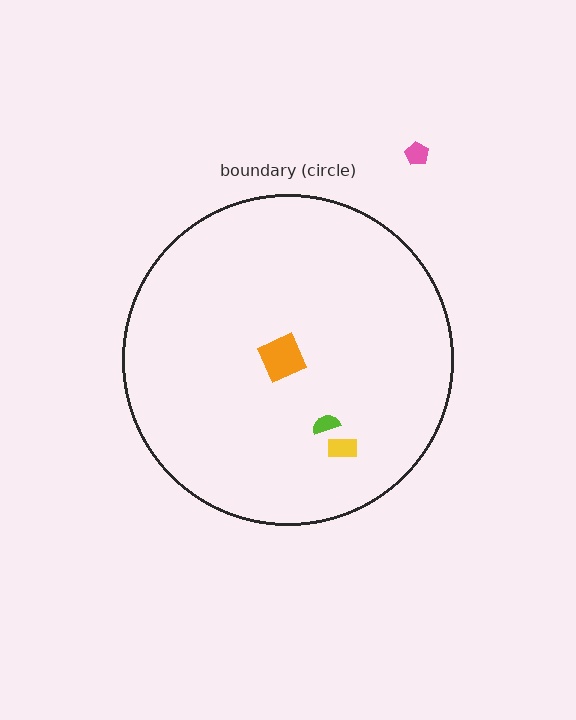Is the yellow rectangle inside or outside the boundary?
Inside.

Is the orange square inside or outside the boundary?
Inside.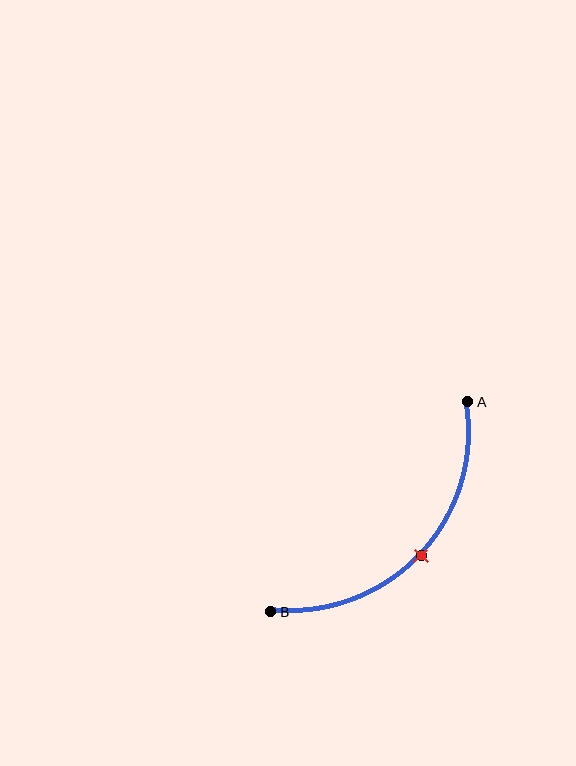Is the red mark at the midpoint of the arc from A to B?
Yes. The red mark lies on the arc at equal arc-length from both A and B — it is the arc midpoint.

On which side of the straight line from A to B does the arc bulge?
The arc bulges below and to the right of the straight line connecting A and B.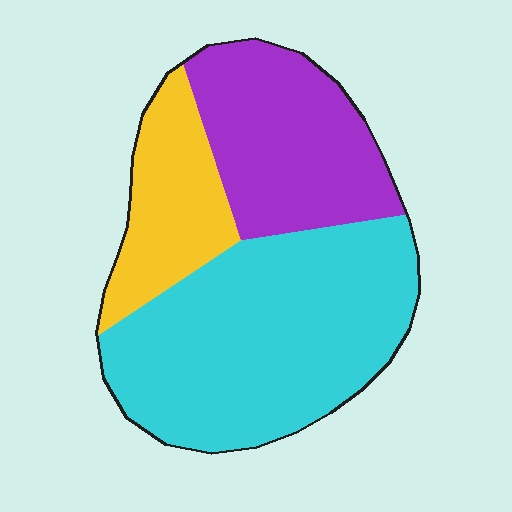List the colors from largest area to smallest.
From largest to smallest: cyan, purple, yellow.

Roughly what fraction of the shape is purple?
Purple covers roughly 30% of the shape.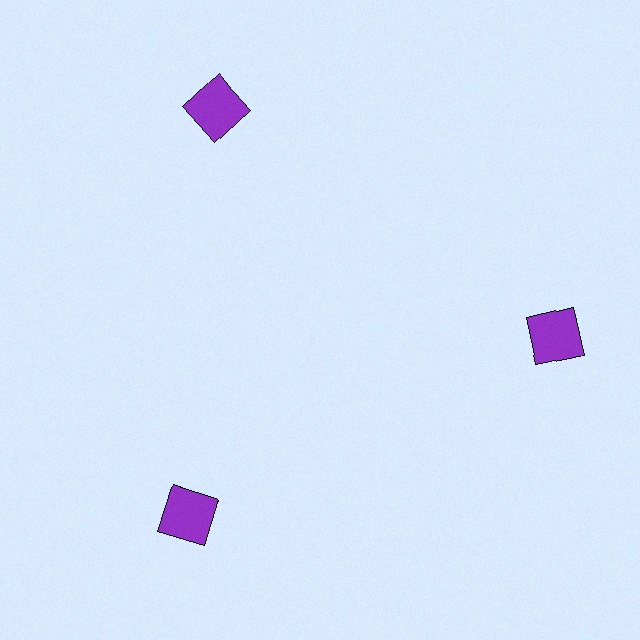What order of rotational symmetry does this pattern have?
This pattern has 3-fold rotational symmetry.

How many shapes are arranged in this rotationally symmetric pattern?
There are 3 shapes, arranged in 3 groups of 1.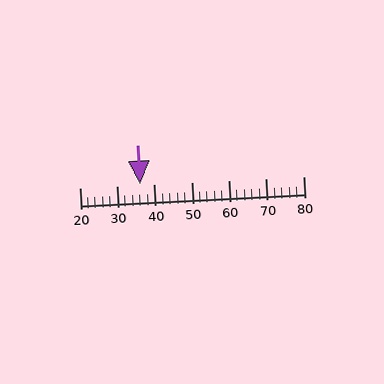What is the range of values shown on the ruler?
The ruler shows values from 20 to 80.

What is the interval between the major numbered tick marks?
The major tick marks are spaced 10 units apart.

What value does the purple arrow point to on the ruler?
The purple arrow points to approximately 36.